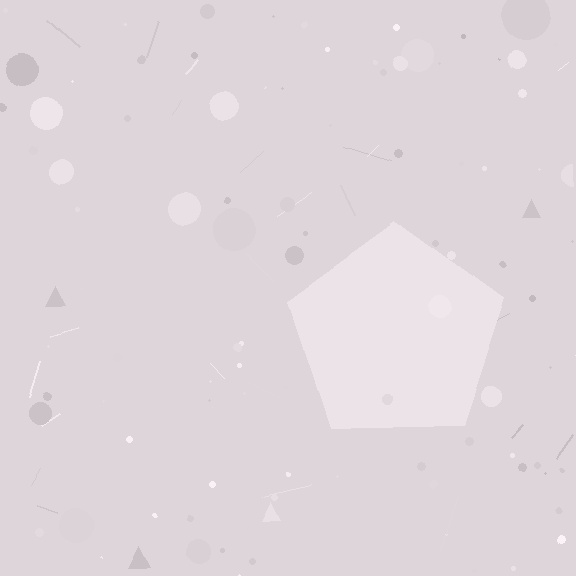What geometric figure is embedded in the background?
A pentagon is embedded in the background.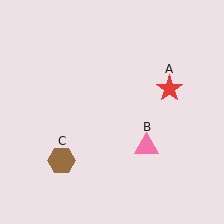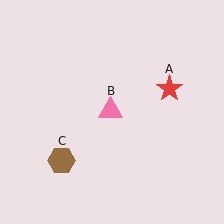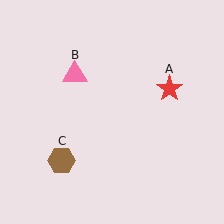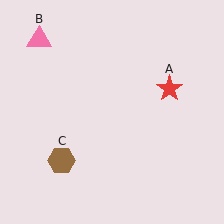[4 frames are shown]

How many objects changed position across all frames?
1 object changed position: pink triangle (object B).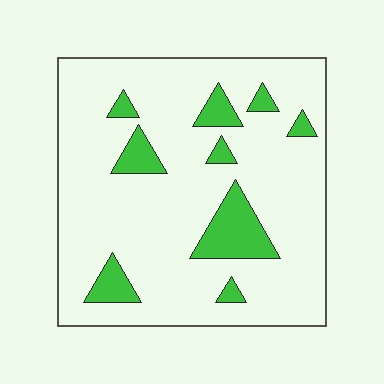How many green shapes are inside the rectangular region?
9.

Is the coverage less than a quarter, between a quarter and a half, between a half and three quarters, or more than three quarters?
Less than a quarter.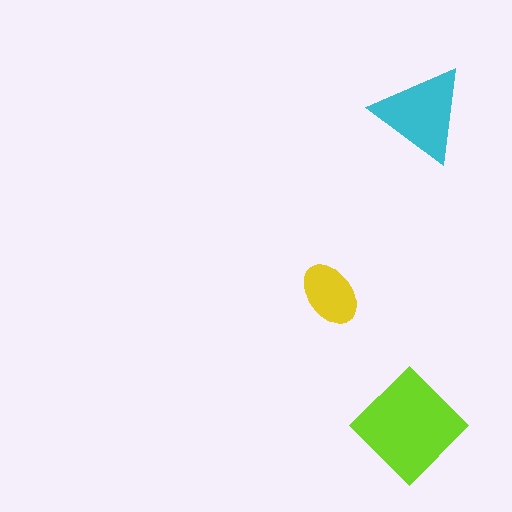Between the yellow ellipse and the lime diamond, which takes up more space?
The lime diamond.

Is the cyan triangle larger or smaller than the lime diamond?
Smaller.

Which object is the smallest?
The yellow ellipse.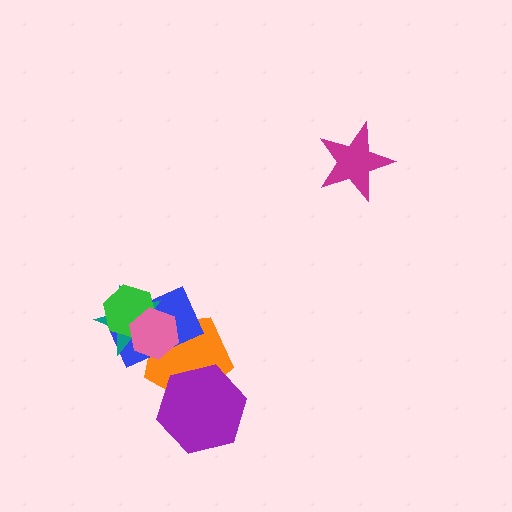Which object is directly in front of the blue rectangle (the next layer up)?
The teal star is directly in front of the blue rectangle.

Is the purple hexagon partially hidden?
No, no other shape covers it.